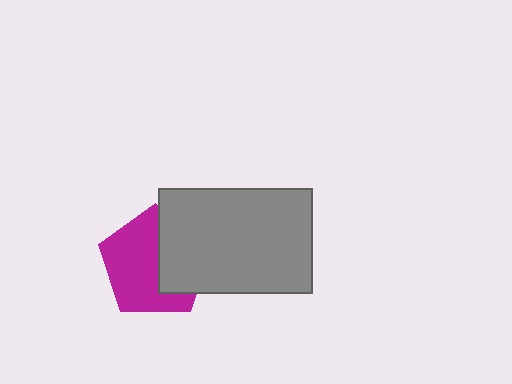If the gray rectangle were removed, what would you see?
You would see the complete magenta pentagon.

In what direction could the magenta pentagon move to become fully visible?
The magenta pentagon could move left. That would shift it out from behind the gray rectangle entirely.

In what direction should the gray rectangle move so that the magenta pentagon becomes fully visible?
The gray rectangle should move right. That is the shortest direction to clear the overlap and leave the magenta pentagon fully visible.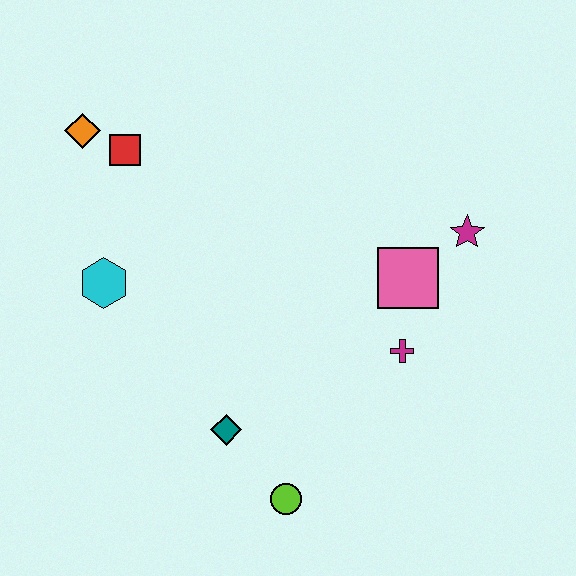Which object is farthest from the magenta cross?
The orange diamond is farthest from the magenta cross.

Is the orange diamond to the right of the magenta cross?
No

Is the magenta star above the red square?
No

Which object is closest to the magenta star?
The pink square is closest to the magenta star.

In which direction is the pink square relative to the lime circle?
The pink square is above the lime circle.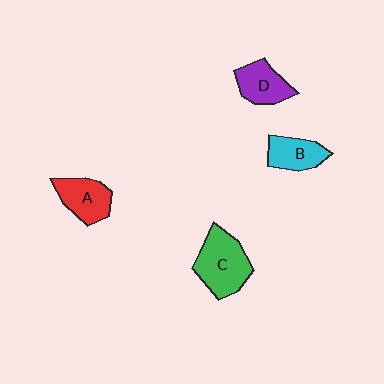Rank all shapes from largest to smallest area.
From largest to smallest: C (green), A (red), D (purple), B (cyan).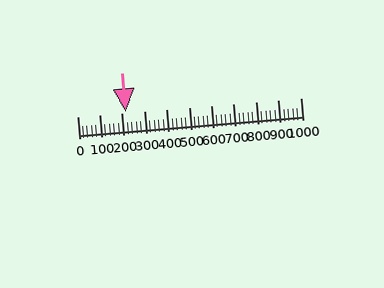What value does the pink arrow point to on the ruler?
The pink arrow points to approximately 216.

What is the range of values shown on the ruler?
The ruler shows values from 0 to 1000.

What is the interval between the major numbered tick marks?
The major tick marks are spaced 100 units apart.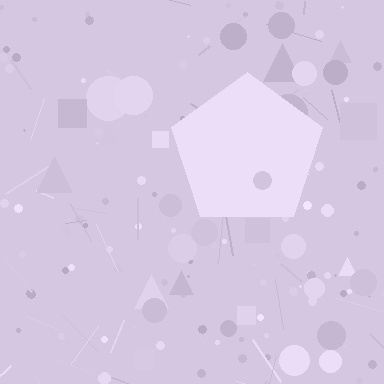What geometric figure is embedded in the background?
A pentagon is embedded in the background.